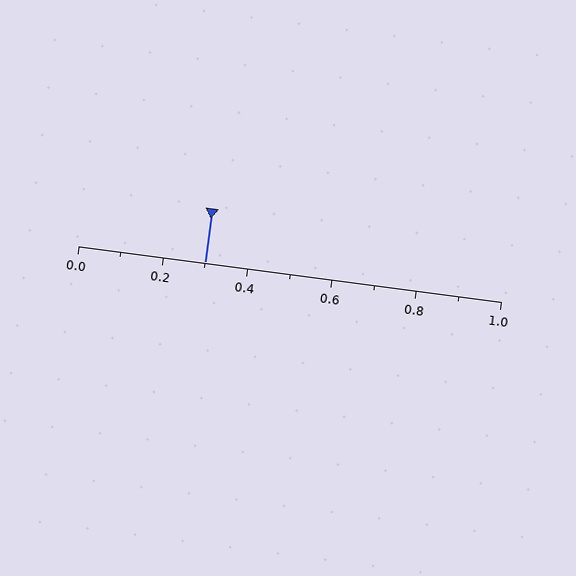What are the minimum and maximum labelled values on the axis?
The axis runs from 0.0 to 1.0.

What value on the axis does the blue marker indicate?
The marker indicates approximately 0.3.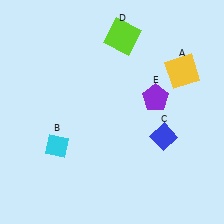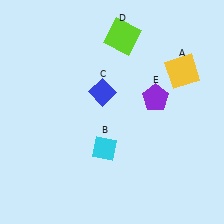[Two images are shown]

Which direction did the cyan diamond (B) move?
The cyan diamond (B) moved right.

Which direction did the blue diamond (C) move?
The blue diamond (C) moved left.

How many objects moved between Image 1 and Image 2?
2 objects moved between the two images.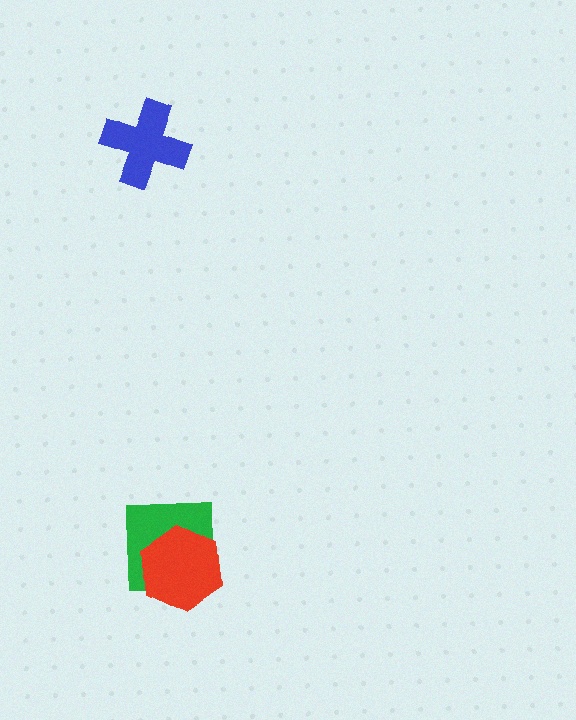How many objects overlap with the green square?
1 object overlaps with the green square.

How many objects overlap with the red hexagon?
1 object overlaps with the red hexagon.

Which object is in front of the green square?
The red hexagon is in front of the green square.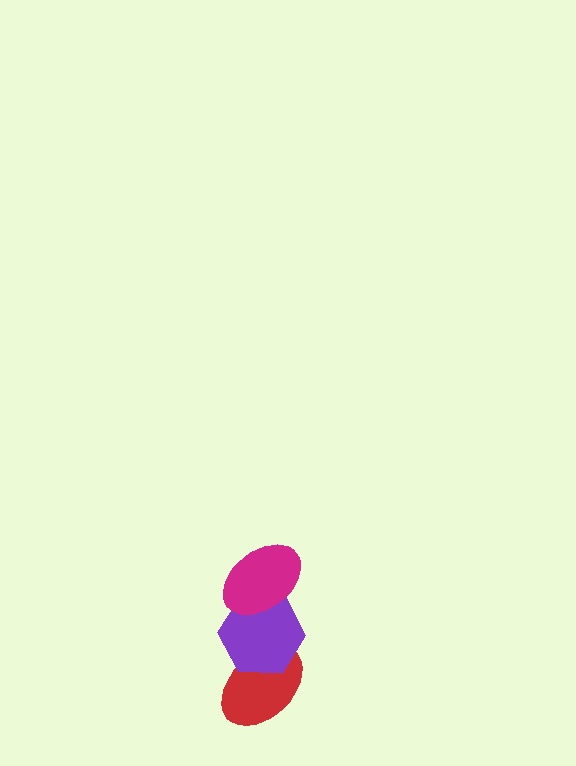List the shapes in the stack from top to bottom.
From top to bottom: the magenta ellipse, the purple hexagon, the red ellipse.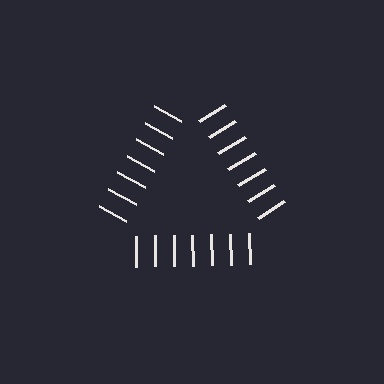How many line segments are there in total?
21 — 7 along each of the 3 edges.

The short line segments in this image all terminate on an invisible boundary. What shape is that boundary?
An illusory triangle — the line segments terminate on its edges but no continuous stroke is drawn.